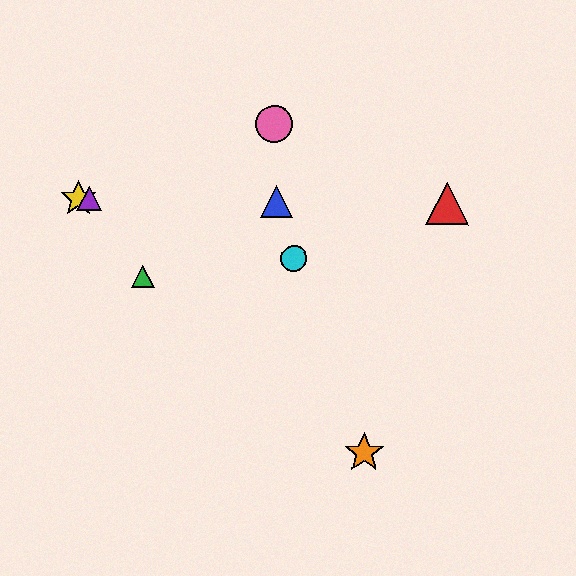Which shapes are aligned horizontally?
The red triangle, the blue triangle, the yellow star, the purple triangle are aligned horizontally.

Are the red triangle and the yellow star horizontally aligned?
Yes, both are at y≈204.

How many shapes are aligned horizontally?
4 shapes (the red triangle, the blue triangle, the yellow star, the purple triangle) are aligned horizontally.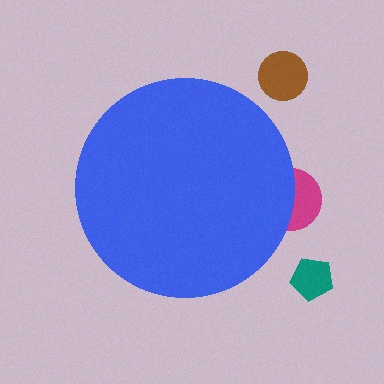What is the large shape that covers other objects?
A blue circle.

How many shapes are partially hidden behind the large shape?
1 shape is partially hidden.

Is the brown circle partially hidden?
No, the brown circle is fully visible.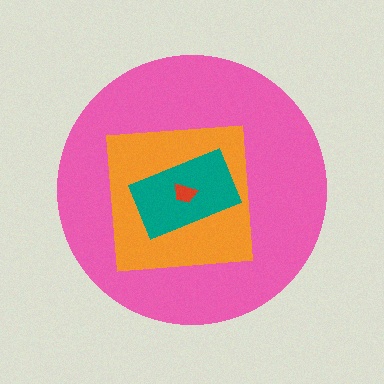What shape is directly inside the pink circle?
The orange square.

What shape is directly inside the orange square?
The teal rectangle.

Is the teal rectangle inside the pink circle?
Yes.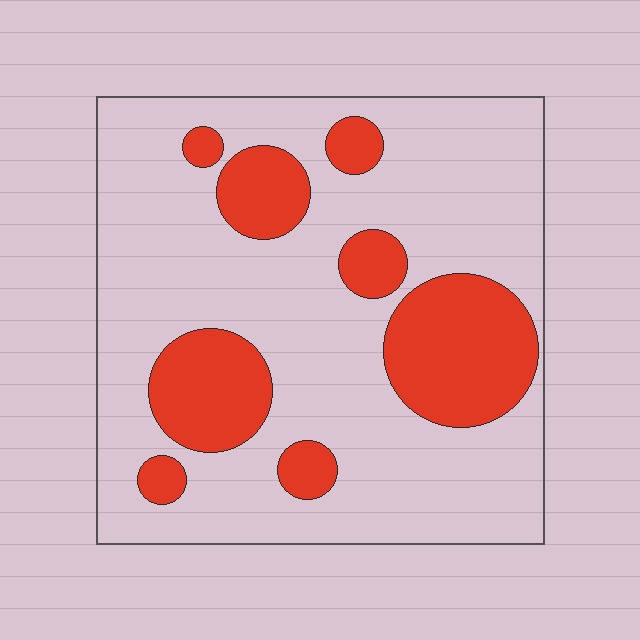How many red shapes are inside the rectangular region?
8.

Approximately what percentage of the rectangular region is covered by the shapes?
Approximately 25%.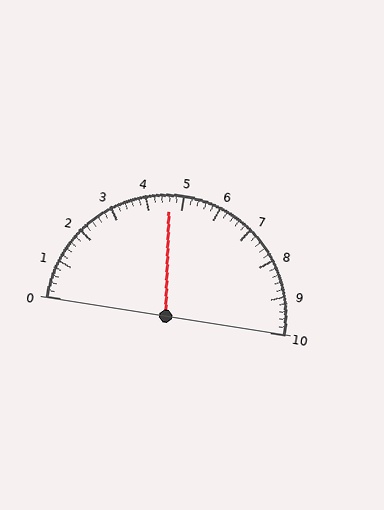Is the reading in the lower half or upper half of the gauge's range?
The reading is in the lower half of the range (0 to 10).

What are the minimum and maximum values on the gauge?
The gauge ranges from 0 to 10.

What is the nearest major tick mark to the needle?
The nearest major tick mark is 5.